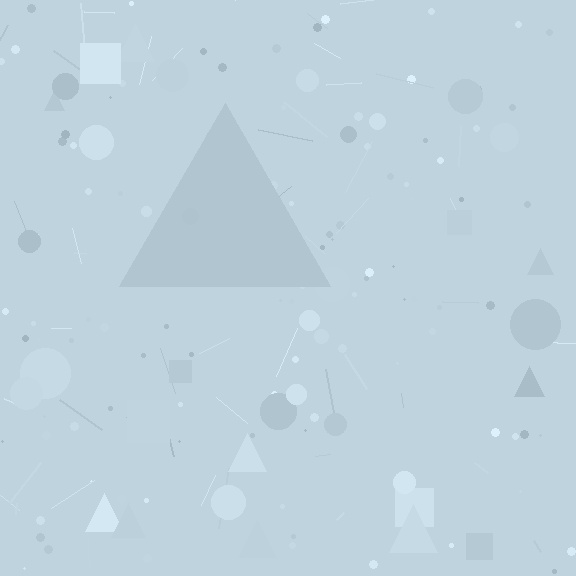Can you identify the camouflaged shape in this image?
The camouflaged shape is a triangle.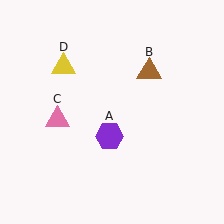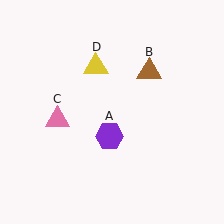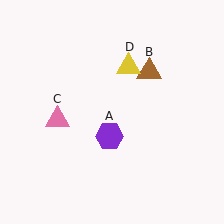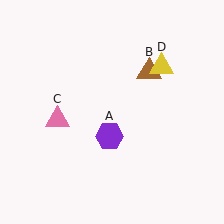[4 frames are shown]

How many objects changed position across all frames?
1 object changed position: yellow triangle (object D).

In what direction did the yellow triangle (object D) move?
The yellow triangle (object D) moved right.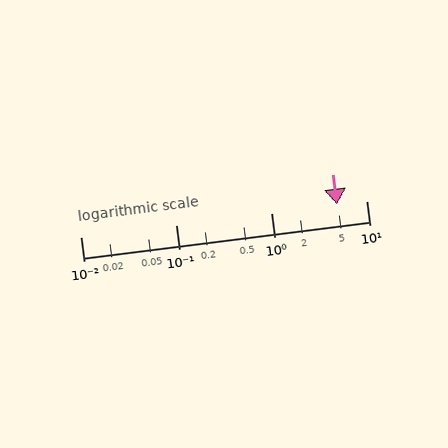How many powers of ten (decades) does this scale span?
The scale spans 3 decades, from 0.01 to 10.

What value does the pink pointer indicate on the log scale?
The pointer indicates approximately 4.9.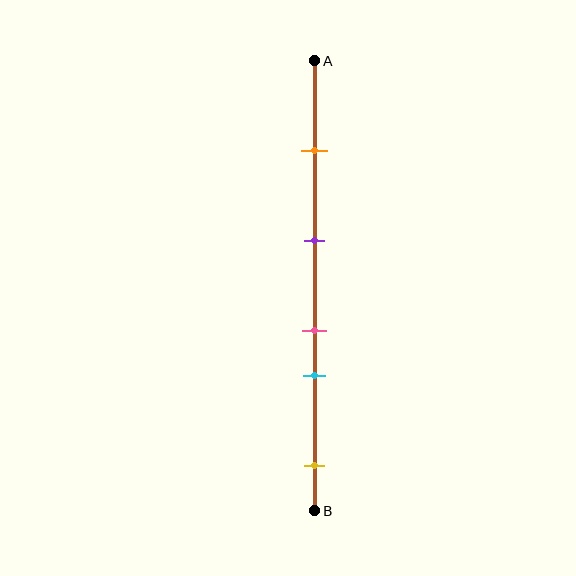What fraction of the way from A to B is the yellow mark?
The yellow mark is approximately 90% (0.9) of the way from A to B.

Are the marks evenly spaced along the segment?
No, the marks are not evenly spaced.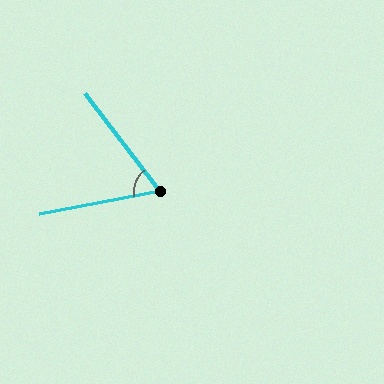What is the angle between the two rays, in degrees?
Approximately 63 degrees.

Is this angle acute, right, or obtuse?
It is acute.